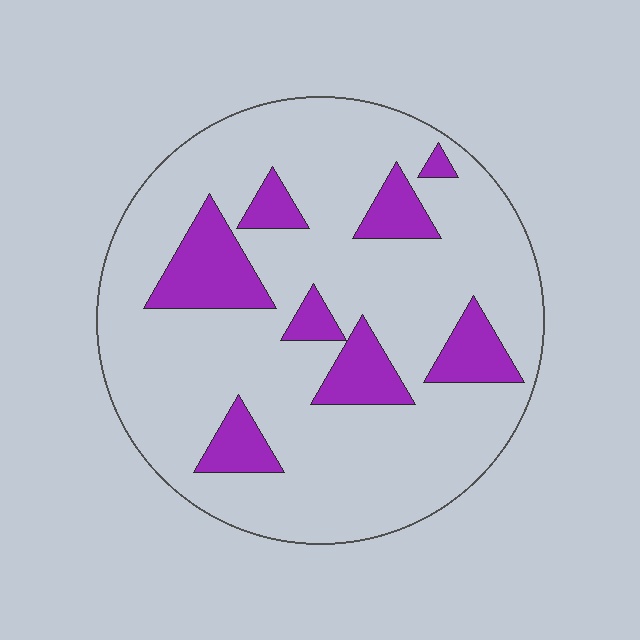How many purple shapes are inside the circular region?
8.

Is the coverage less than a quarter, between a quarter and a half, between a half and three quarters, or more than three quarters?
Less than a quarter.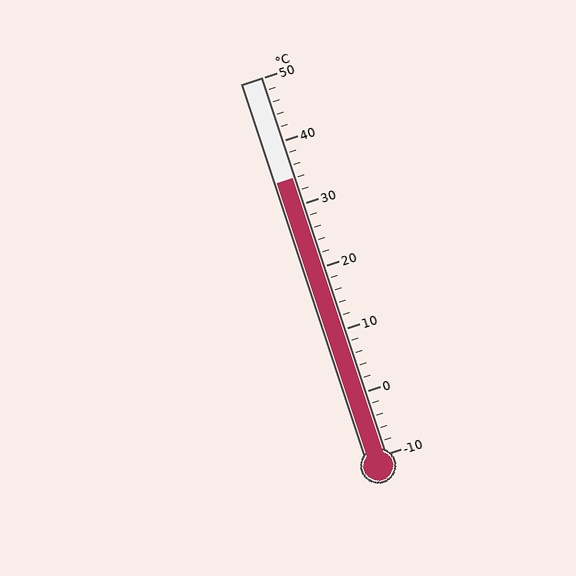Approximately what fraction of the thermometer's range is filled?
The thermometer is filled to approximately 75% of its range.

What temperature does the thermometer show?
The thermometer shows approximately 34°C.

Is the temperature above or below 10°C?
The temperature is above 10°C.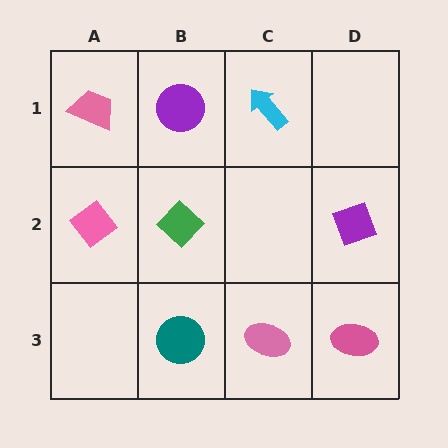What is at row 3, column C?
A pink ellipse.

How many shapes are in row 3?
3 shapes.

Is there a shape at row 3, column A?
No, that cell is empty.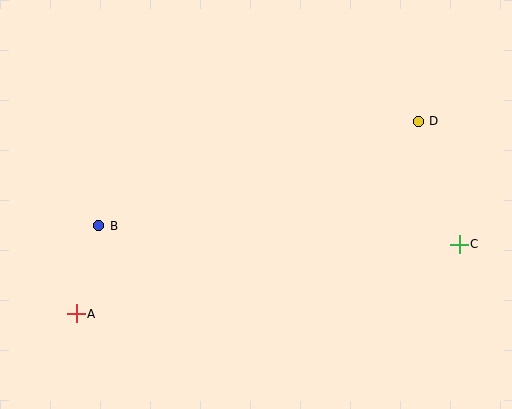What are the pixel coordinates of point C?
Point C is at (459, 244).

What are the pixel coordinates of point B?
Point B is at (99, 226).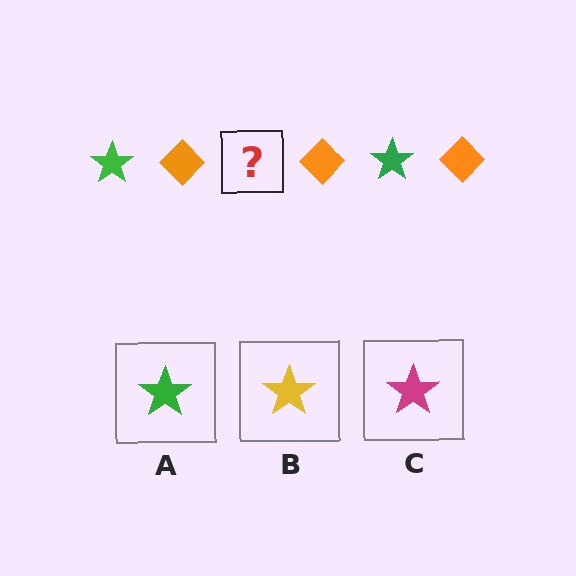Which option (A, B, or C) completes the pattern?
A.